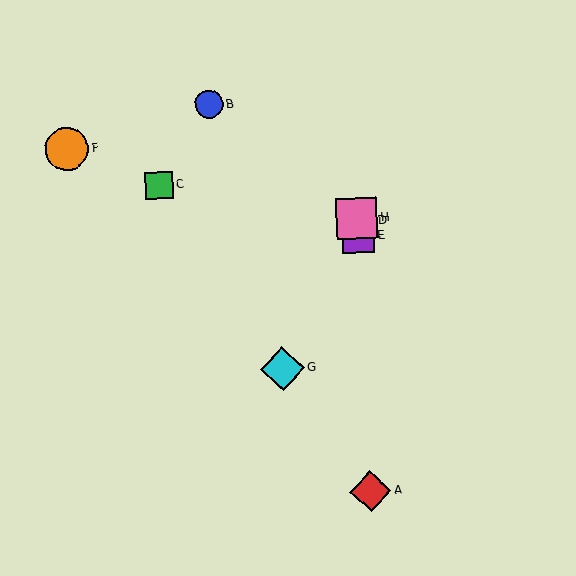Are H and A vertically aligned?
Yes, both are at x≈357.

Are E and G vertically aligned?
No, E is at x≈358 and G is at x≈282.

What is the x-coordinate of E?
Object E is at x≈358.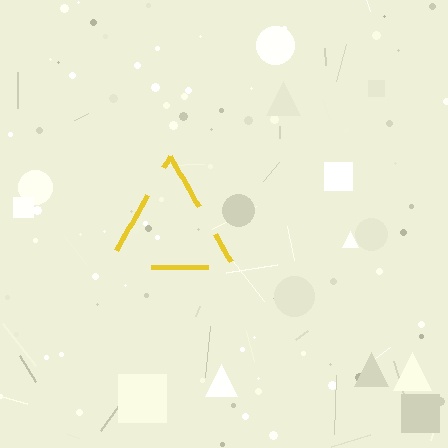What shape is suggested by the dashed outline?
The dashed outline suggests a triangle.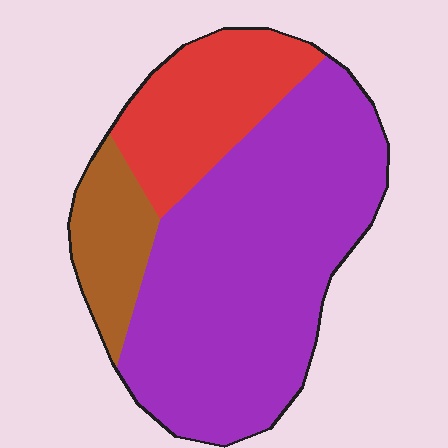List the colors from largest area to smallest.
From largest to smallest: purple, red, brown.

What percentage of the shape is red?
Red covers around 20% of the shape.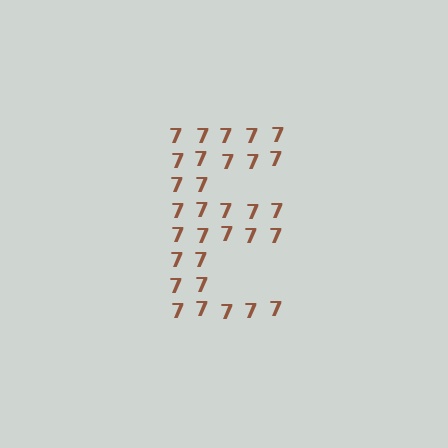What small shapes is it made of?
It is made of small digit 7's.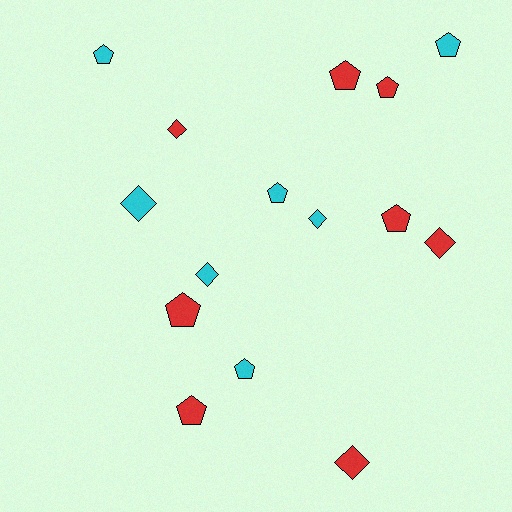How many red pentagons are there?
There are 5 red pentagons.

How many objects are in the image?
There are 15 objects.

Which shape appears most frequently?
Pentagon, with 9 objects.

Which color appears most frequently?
Red, with 8 objects.